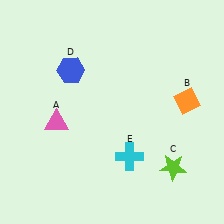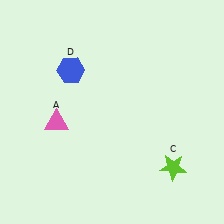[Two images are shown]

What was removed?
The cyan cross (E), the orange diamond (B) were removed in Image 2.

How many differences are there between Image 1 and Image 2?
There are 2 differences between the two images.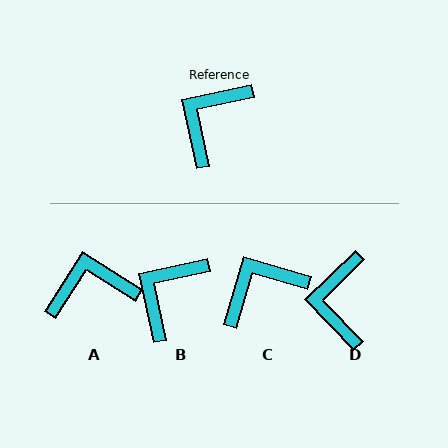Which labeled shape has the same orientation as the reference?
B.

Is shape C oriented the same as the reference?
No, it is off by about 29 degrees.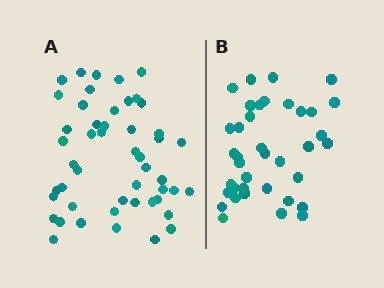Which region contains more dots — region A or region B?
Region A (the left region) has more dots.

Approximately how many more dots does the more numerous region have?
Region A has roughly 12 or so more dots than region B.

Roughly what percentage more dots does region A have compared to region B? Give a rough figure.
About 30% more.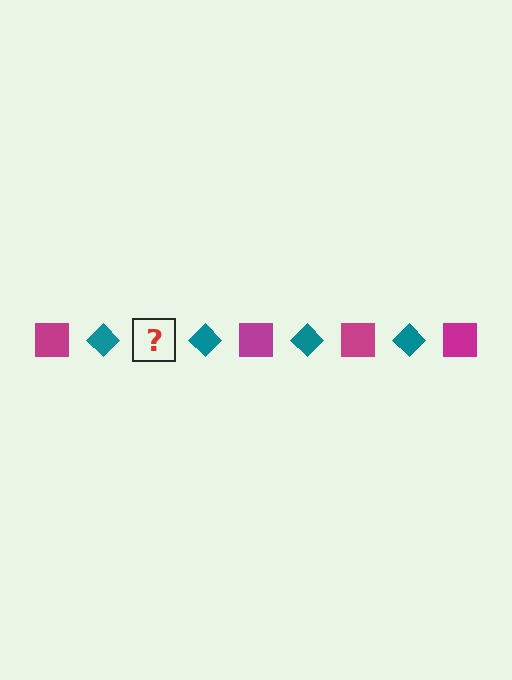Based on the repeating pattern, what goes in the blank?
The blank should be a magenta square.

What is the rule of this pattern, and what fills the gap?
The rule is that the pattern alternates between magenta square and teal diamond. The gap should be filled with a magenta square.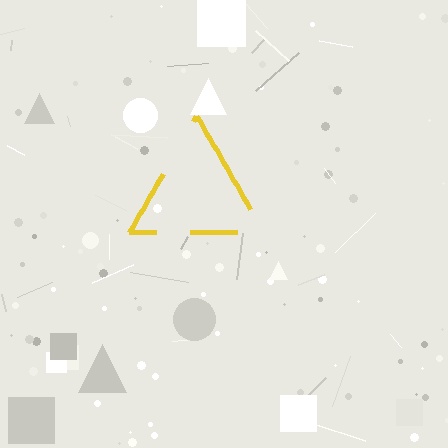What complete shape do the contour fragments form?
The contour fragments form a triangle.